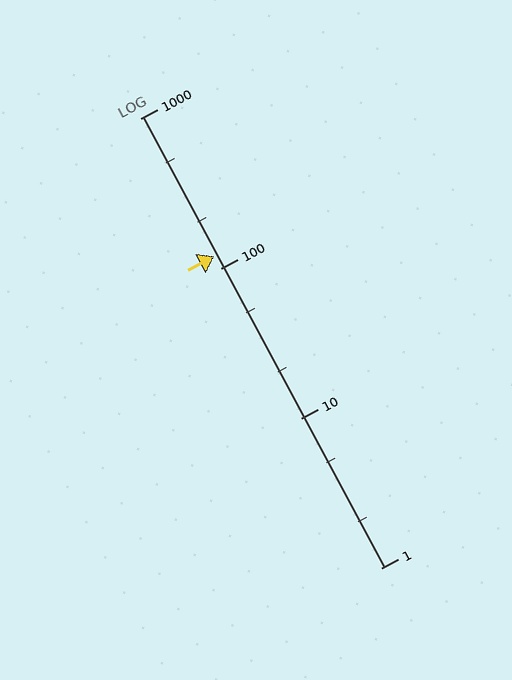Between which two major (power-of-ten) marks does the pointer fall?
The pointer is between 100 and 1000.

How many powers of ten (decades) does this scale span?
The scale spans 3 decades, from 1 to 1000.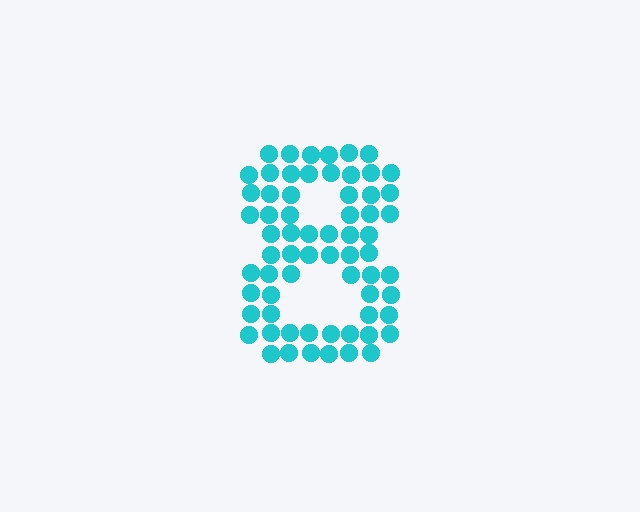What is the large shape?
The large shape is the digit 8.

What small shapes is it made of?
It is made of small circles.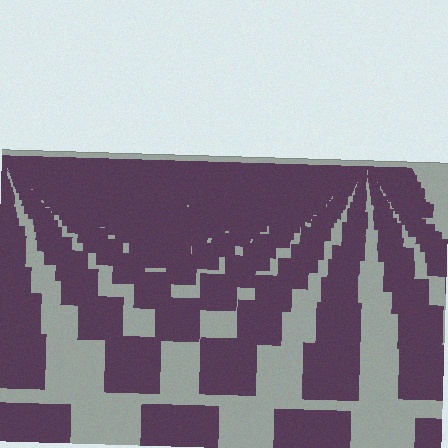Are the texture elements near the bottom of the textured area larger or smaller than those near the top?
Larger. Near the bottom, elements are closer to the viewer and appear at a bigger on-screen size.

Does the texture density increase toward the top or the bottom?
Density increases toward the top.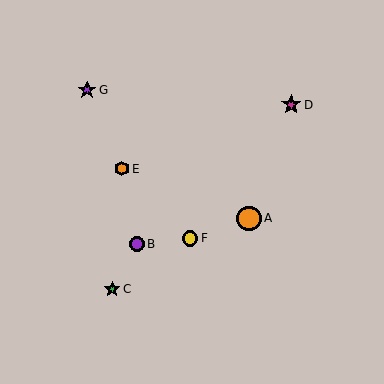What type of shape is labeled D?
Shape D is a magenta star.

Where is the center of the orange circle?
The center of the orange circle is at (249, 218).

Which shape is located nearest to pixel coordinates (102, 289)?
The green star (labeled C) at (112, 289) is nearest to that location.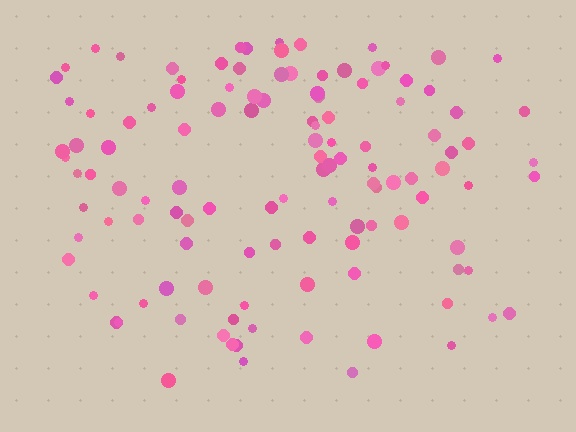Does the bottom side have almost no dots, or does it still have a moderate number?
Still a moderate number, just noticeably fewer than the top.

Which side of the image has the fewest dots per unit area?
The bottom.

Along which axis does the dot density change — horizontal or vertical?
Vertical.